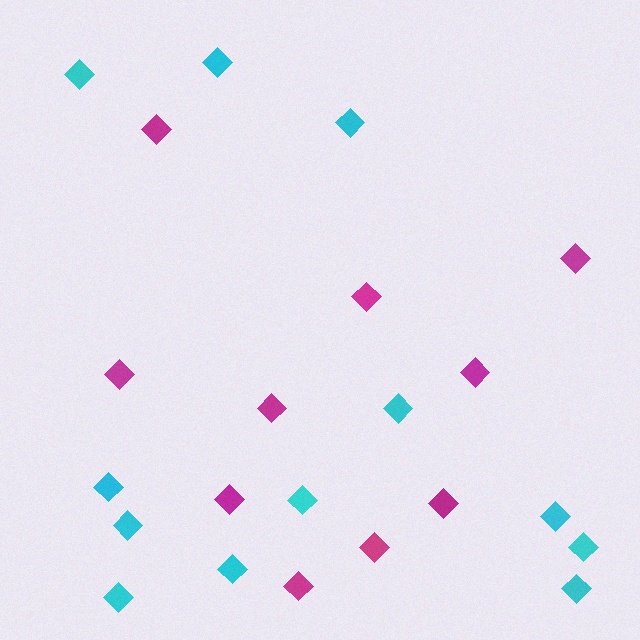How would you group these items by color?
There are 2 groups: one group of cyan diamonds (12) and one group of magenta diamonds (10).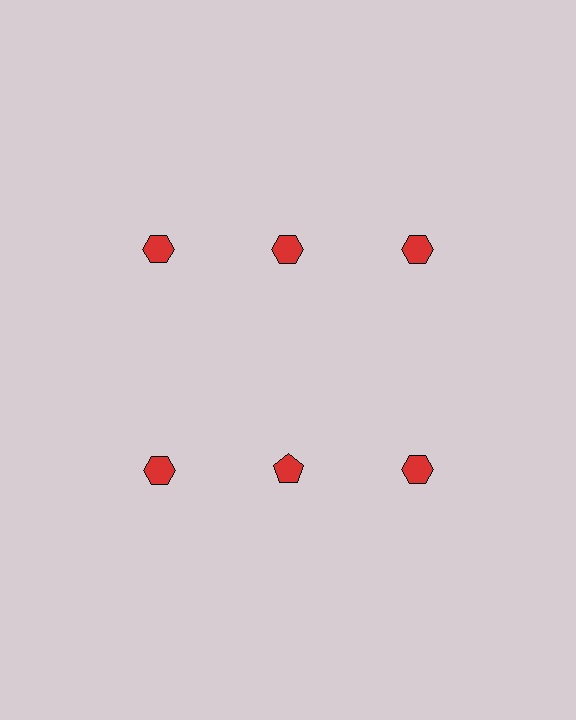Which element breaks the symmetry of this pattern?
The red pentagon in the second row, second from left column breaks the symmetry. All other shapes are red hexagons.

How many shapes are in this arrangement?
There are 6 shapes arranged in a grid pattern.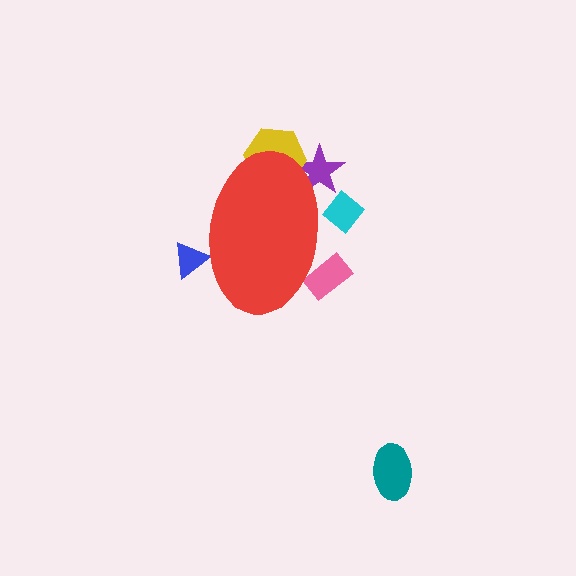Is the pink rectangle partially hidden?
Yes, the pink rectangle is partially hidden behind the red ellipse.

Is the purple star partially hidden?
Yes, the purple star is partially hidden behind the red ellipse.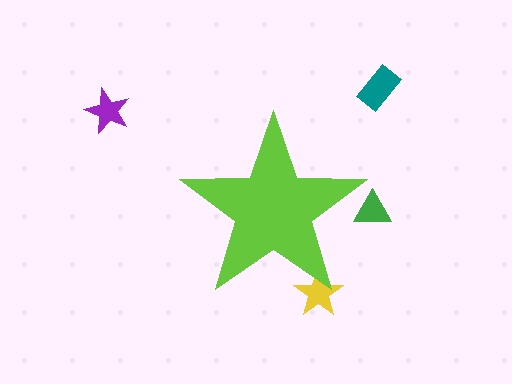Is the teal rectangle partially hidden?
No, the teal rectangle is fully visible.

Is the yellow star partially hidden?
Yes, the yellow star is partially hidden behind the lime star.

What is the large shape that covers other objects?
A lime star.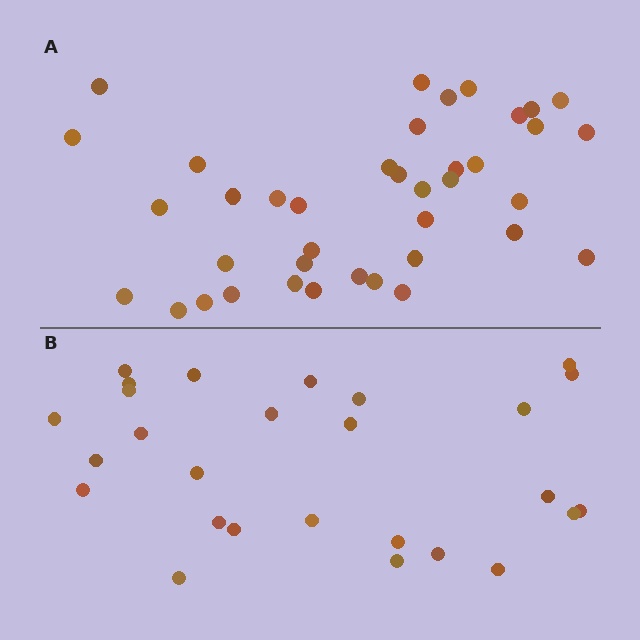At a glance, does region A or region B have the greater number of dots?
Region A (the top region) has more dots.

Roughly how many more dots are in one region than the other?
Region A has roughly 12 or so more dots than region B.